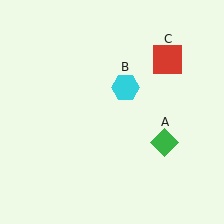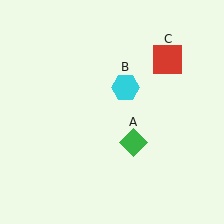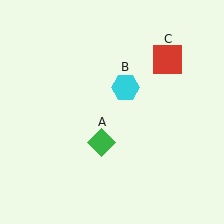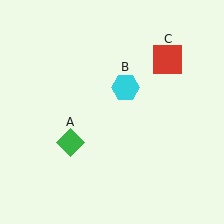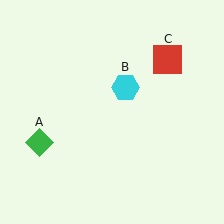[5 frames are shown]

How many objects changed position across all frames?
1 object changed position: green diamond (object A).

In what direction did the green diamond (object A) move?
The green diamond (object A) moved left.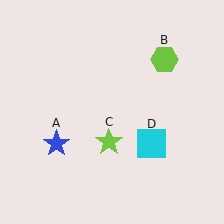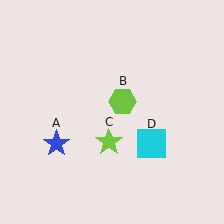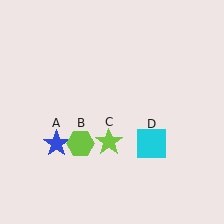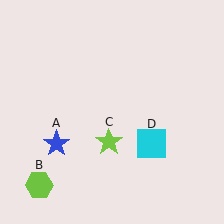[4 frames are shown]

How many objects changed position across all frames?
1 object changed position: lime hexagon (object B).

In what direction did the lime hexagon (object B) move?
The lime hexagon (object B) moved down and to the left.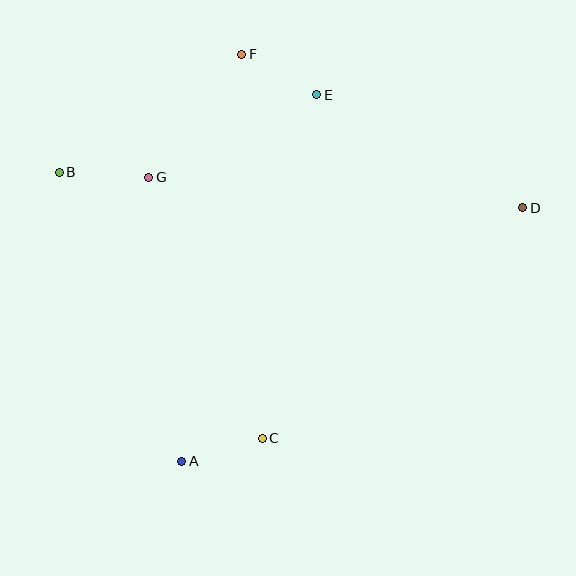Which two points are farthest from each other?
Points B and D are farthest from each other.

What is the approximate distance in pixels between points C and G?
The distance between C and G is approximately 285 pixels.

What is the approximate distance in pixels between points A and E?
The distance between A and E is approximately 391 pixels.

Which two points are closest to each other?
Points A and C are closest to each other.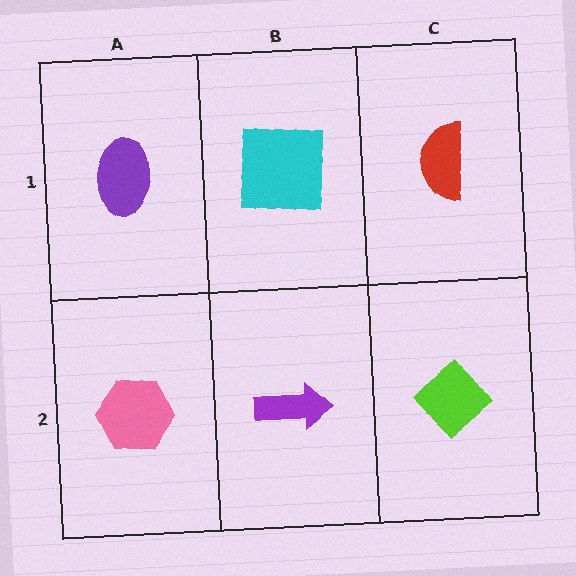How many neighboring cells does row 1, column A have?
2.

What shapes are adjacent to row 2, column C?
A red semicircle (row 1, column C), a purple arrow (row 2, column B).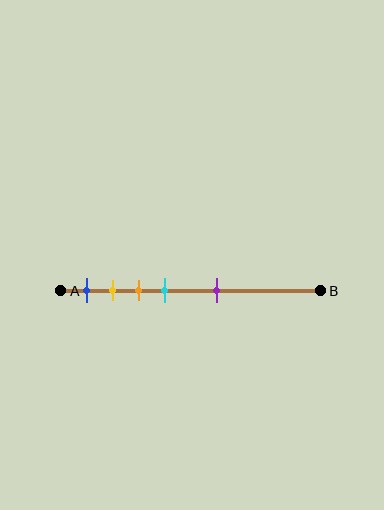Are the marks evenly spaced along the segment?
No, the marks are not evenly spaced.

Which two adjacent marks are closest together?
The yellow and orange marks are the closest adjacent pair.